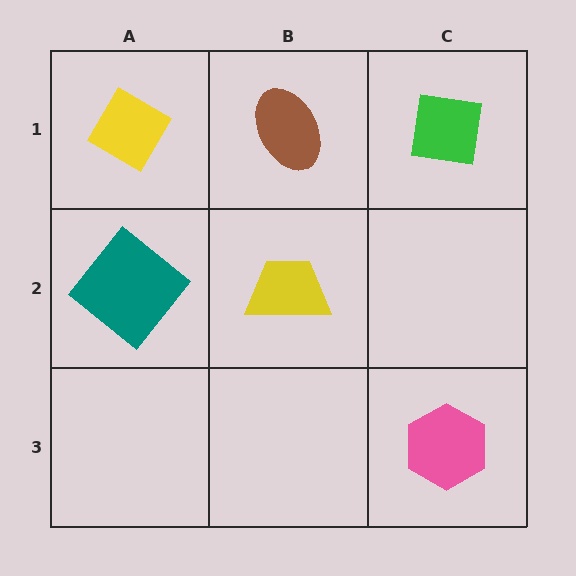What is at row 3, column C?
A pink hexagon.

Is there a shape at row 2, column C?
No, that cell is empty.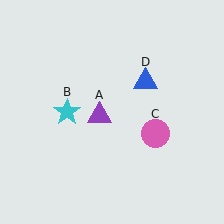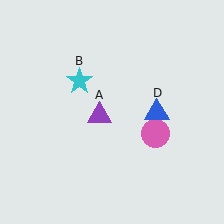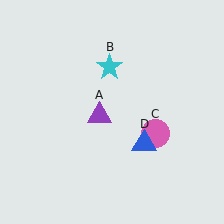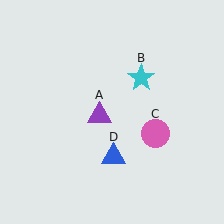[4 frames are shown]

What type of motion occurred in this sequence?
The cyan star (object B), blue triangle (object D) rotated clockwise around the center of the scene.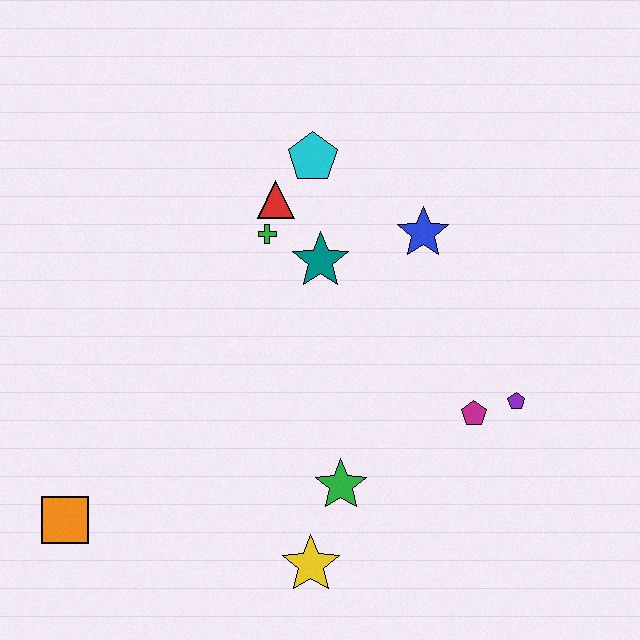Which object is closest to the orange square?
The yellow star is closest to the orange square.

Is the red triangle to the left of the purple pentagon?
Yes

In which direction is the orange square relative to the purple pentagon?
The orange square is to the left of the purple pentagon.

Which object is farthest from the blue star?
The orange square is farthest from the blue star.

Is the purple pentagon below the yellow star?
No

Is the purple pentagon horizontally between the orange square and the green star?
No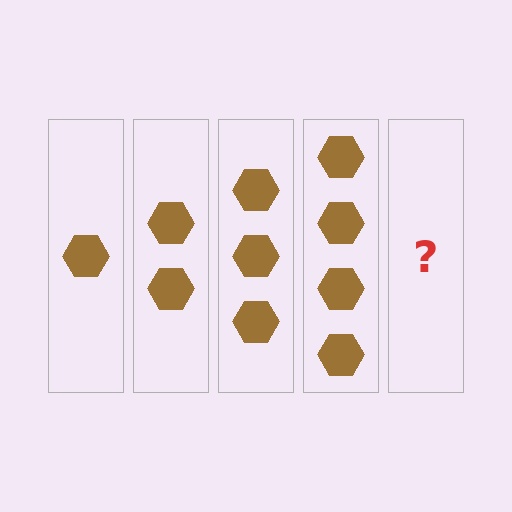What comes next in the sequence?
The next element should be 5 hexagons.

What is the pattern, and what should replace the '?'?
The pattern is that each step adds one more hexagon. The '?' should be 5 hexagons.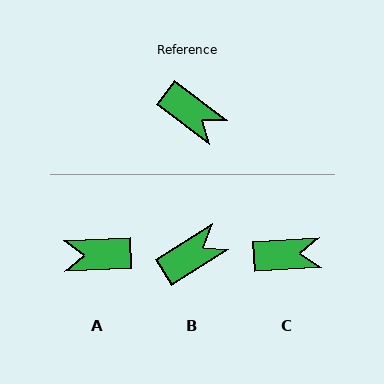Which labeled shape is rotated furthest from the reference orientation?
A, about 140 degrees away.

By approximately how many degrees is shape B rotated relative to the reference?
Approximately 70 degrees counter-clockwise.